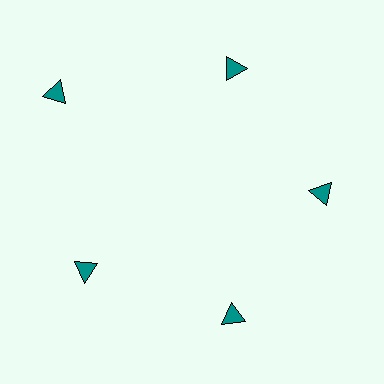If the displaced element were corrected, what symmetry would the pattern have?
It would have 5-fold rotational symmetry — the pattern would map onto itself every 72 degrees.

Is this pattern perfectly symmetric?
No. The 5 teal triangles are arranged in a ring, but one element near the 10 o'clock position is pushed outward from the center, breaking the 5-fold rotational symmetry.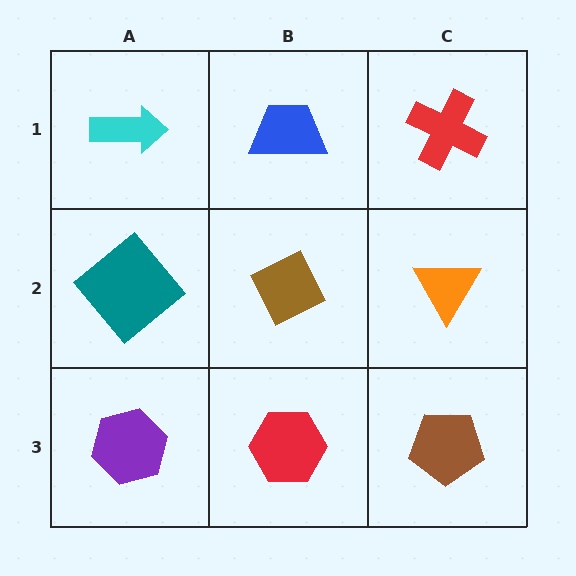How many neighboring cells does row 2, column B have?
4.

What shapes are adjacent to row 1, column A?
A teal diamond (row 2, column A), a blue trapezoid (row 1, column B).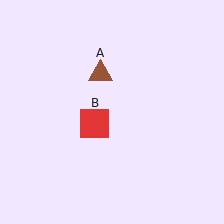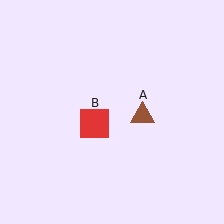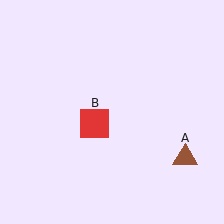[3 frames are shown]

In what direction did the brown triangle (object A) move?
The brown triangle (object A) moved down and to the right.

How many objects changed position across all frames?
1 object changed position: brown triangle (object A).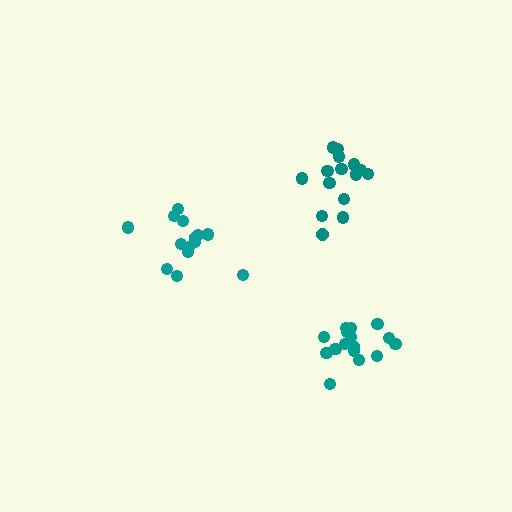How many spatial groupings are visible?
There are 3 spatial groupings.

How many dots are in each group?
Group 1: 14 dots, Group 2: 15 dots, Group 3: 16 dots (45 total).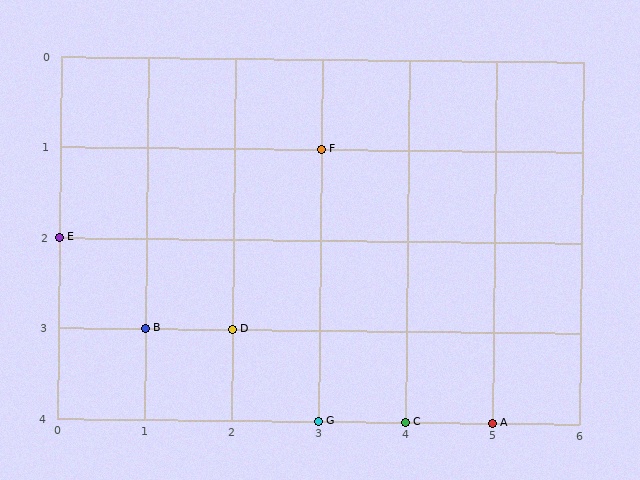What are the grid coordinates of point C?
Point C is at grid coordinates (4, 4).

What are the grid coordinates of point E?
Point E is at grid coordinates (0, 2).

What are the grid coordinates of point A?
Point A is at grid coordinates (5, 4).